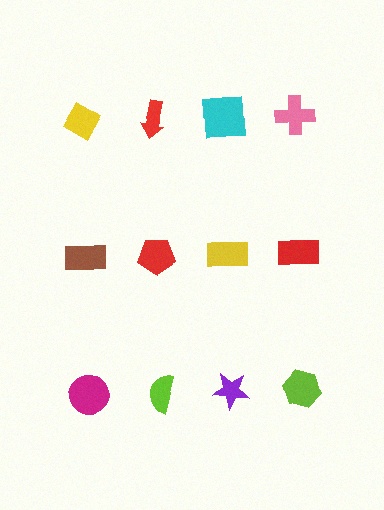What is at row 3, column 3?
A purple star.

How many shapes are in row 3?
4 shapes.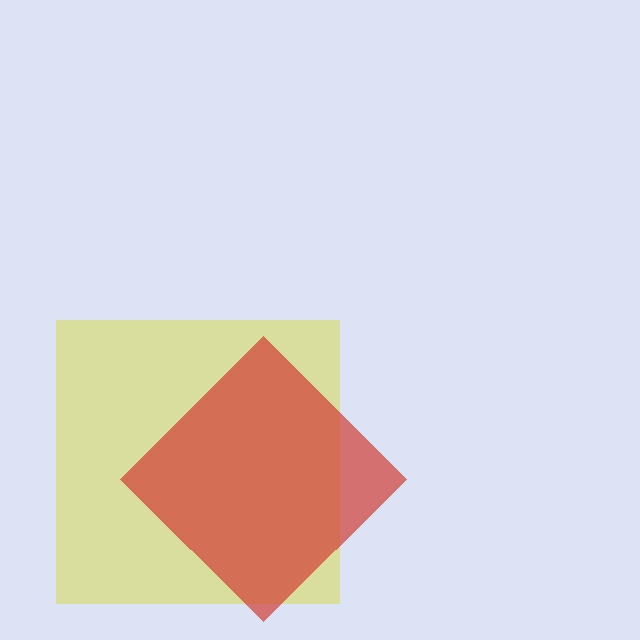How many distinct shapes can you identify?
There are 2 distinct shapes: a yellow square, a red diamond.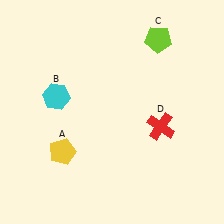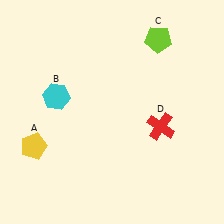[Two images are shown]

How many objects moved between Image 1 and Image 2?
1 object moved between the two images.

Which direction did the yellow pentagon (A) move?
The yellow pentagon (A) moved left.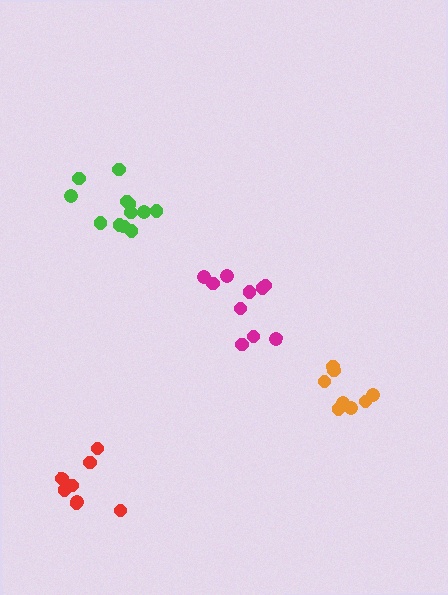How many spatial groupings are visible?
There are 4 spatial groupings.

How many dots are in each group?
Group 1: 10 dots, Group 2: 8 dots, Group 3: 8 dots, Group 4: 12 dots (38 total).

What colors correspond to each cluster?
The clusters are colored: magenta, orange, red, green.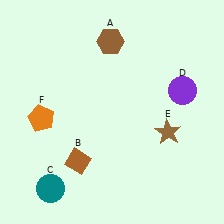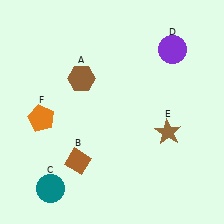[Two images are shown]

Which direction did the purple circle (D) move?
The purple circle (D) moved up.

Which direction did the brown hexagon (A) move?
The brown hexagon (A) moved down.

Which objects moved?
The objects that moved are: the brown hexagon (A), the purple circle (D).